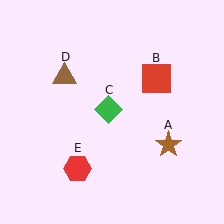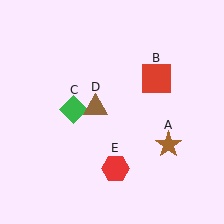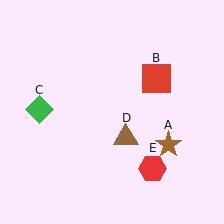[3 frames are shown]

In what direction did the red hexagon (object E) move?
The red hexagon (object E) moved right.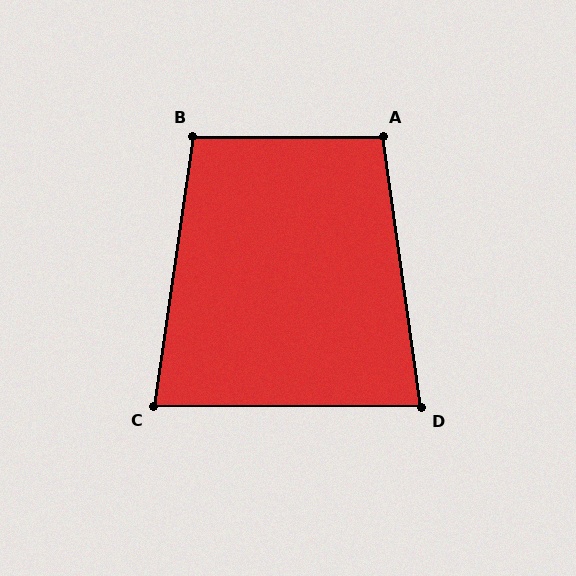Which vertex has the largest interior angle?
B, at approximately 98 degrees.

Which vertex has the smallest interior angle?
D, at approximately 82 degrees.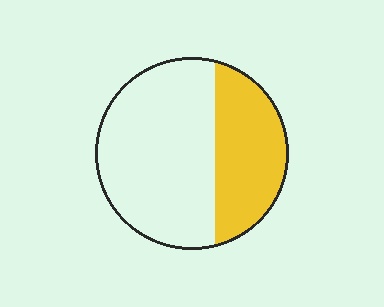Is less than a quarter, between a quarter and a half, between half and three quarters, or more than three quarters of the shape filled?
Between a quarter and a half.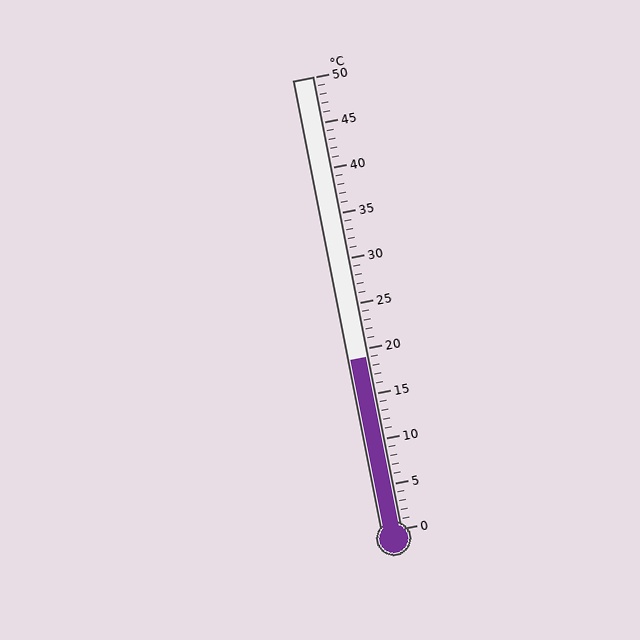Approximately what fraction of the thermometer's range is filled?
The thermometer is filled to approximately 40% of its range.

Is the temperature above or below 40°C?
The temperature is below 40°C.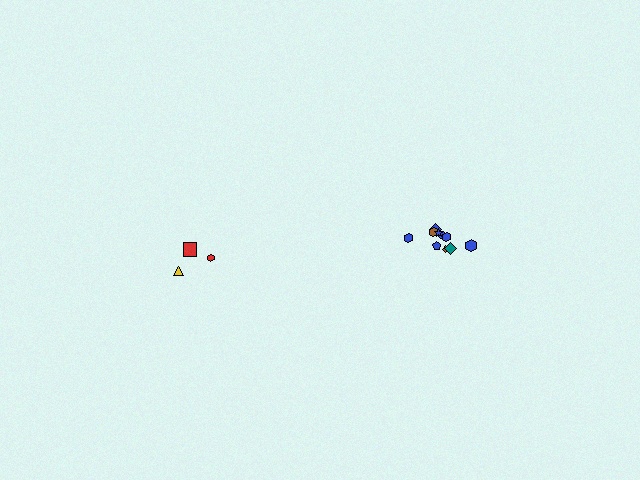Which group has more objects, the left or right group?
The right group.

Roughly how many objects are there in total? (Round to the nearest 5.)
Roughly 15 objects in total.